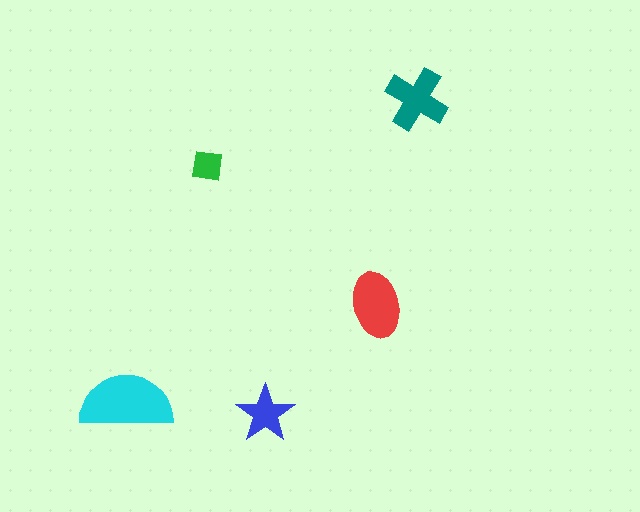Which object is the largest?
The cyan semicircle.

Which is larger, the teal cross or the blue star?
The teal cross.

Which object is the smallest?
The green square.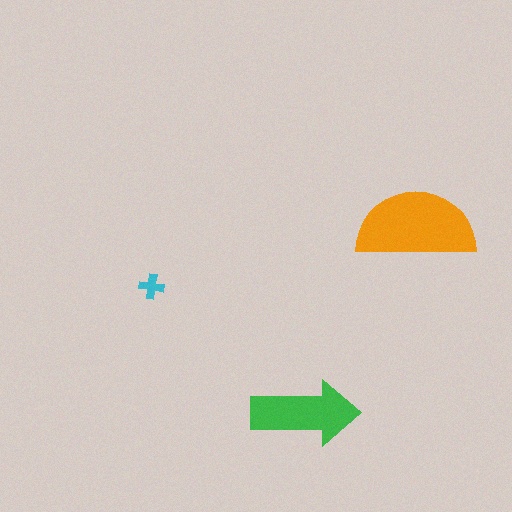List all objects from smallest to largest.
The cyan cross, the green arrow, the orange semicircle.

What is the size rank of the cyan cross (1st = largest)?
3rd.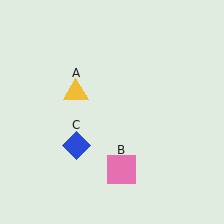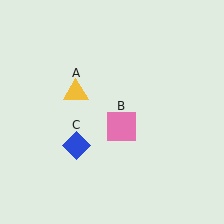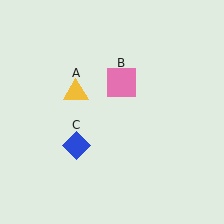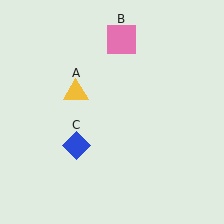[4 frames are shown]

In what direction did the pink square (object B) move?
The pink square (object B) moved up.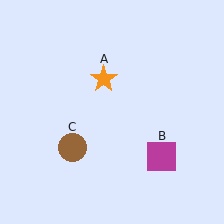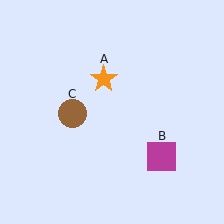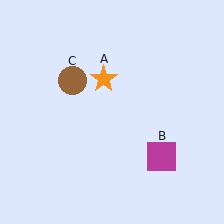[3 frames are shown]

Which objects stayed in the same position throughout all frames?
Orange star (object A) and magenta square (object B) remained stationary.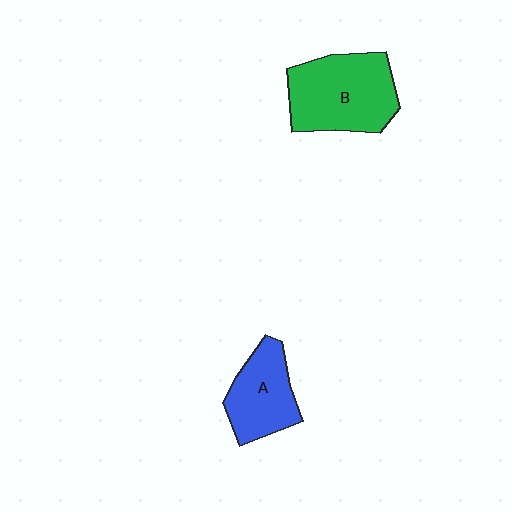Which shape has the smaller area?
Shape A (blue).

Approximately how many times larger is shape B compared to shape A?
Approximately 1.5 times.